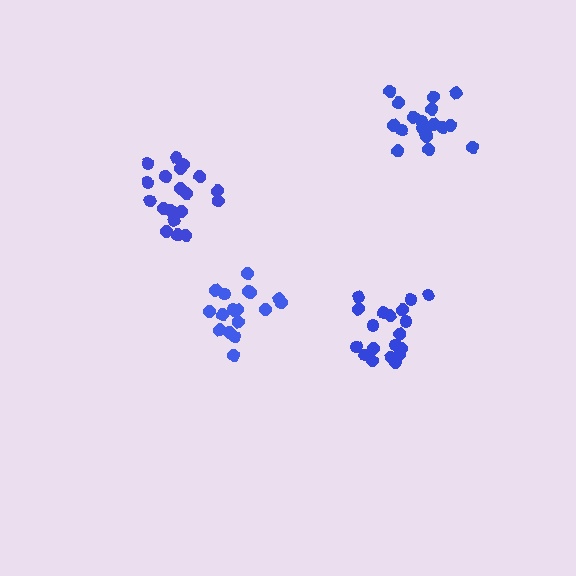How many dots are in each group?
Group 1: 19 dots, Group 2: 18 dots, Group 3: 19 dots, Group 4: 20 dots (76 total).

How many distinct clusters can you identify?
There are 4 distinct clusters.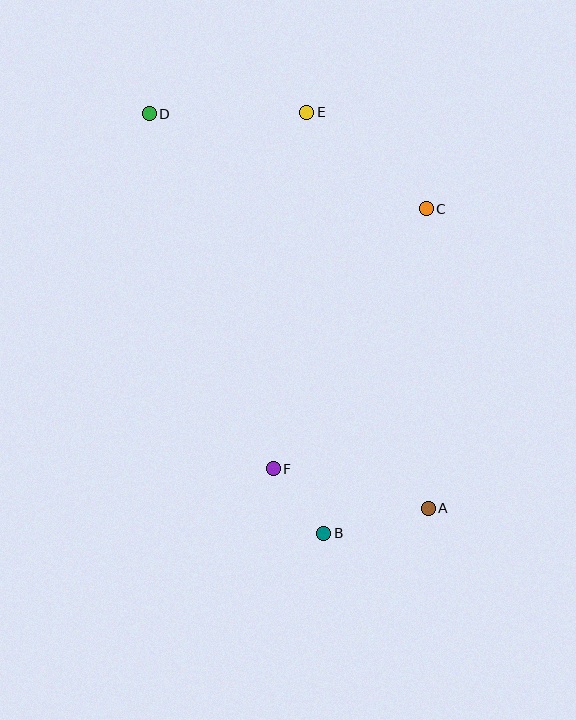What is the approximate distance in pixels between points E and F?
The distance between E and F is approximately 358 pixels.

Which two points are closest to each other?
Points B and F are closest to each other.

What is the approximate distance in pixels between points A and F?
The distance between A and F is approximately 160 pixels.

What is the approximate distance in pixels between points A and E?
The distance between A and E is approximately 414 pixels.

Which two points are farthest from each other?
Points A and D are farthest from each other.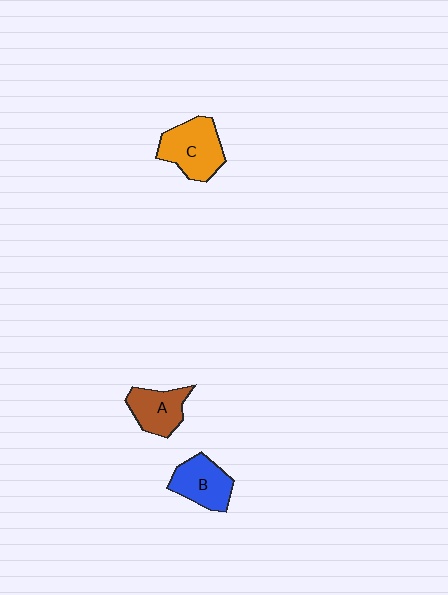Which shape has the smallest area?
Shape A (brown).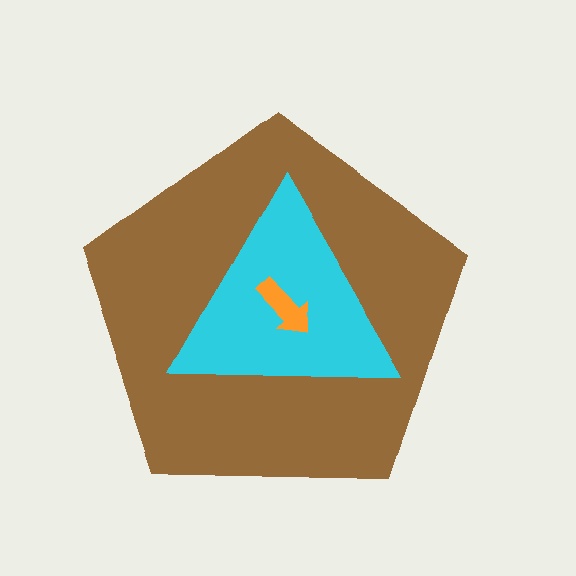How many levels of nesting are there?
3.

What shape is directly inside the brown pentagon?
The cyan triangle.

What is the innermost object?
The orange arrow.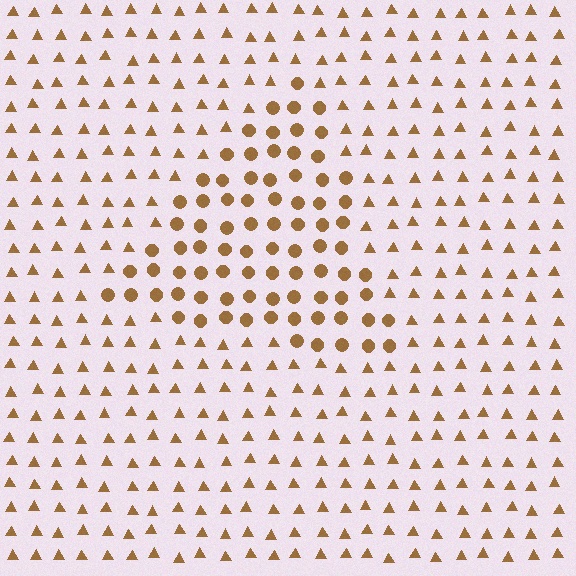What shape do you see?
I see a triangle.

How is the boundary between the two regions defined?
The boundary is defined by a change in element shape: circles inside vs. triangles outside. All elements share the same color and spacing.